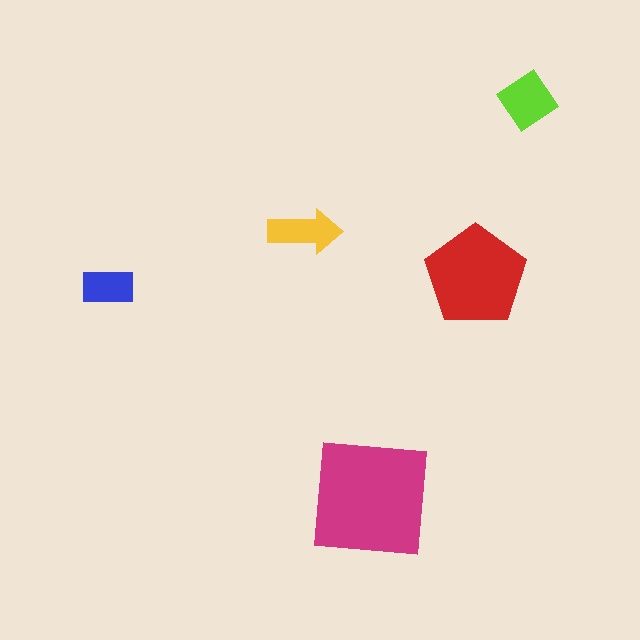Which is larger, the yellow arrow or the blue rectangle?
The yellow arrow.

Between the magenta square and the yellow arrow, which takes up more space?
The magenta square.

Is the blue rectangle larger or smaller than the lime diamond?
Smaller.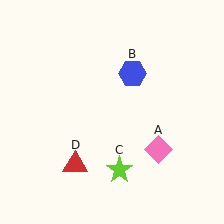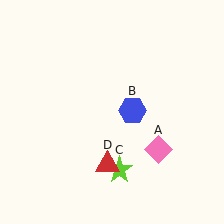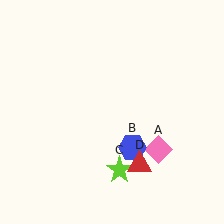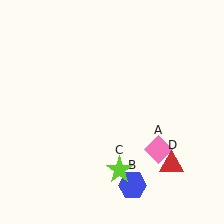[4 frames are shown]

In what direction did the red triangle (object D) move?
The red triangle (object D) moved right.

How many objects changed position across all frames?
2 objects changed position: blue hexagon (object B), red triangle (object D).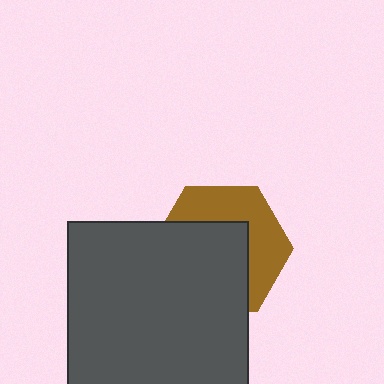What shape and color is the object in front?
The object in front is a dark gray square.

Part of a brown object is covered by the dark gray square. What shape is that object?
It is a hexagon.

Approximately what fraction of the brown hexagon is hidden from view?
Roughly 56% of the brown hexagon is hidden behind the dark gray square.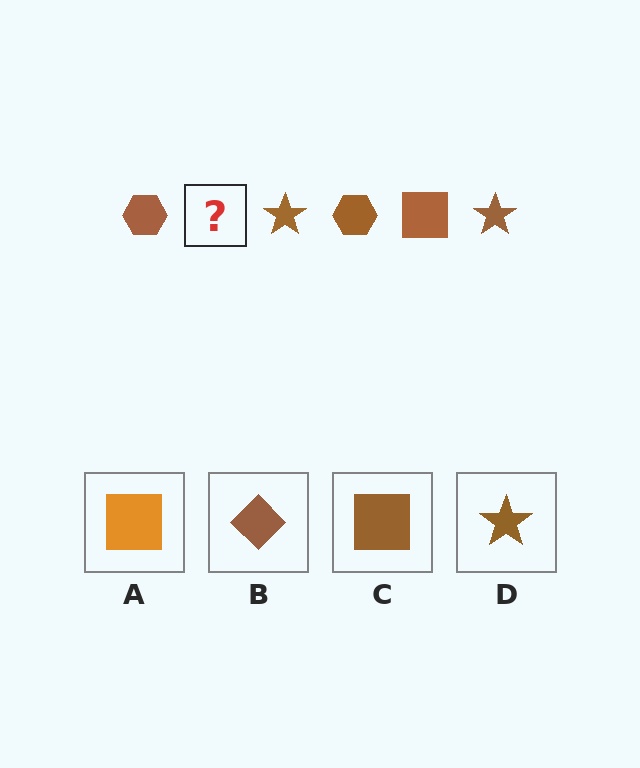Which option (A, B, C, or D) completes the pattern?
C.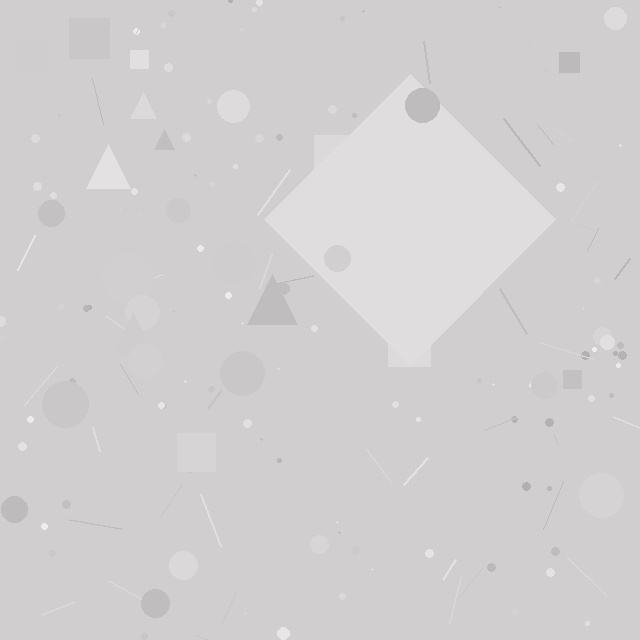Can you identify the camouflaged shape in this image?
The camouflaged shape is a diamond.